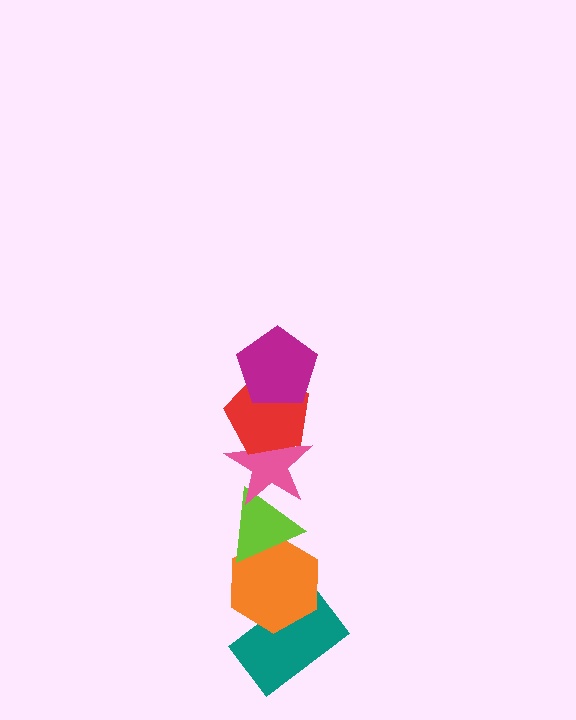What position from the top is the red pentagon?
The red pentagon is 2nd from the top.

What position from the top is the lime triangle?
The lime triangle is 4th from the top.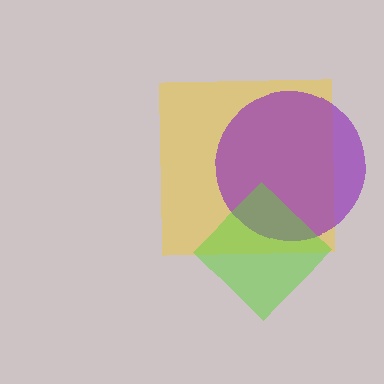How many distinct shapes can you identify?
There are 3 distinct shapes: a yellow square, a purple circle, a lime diamond.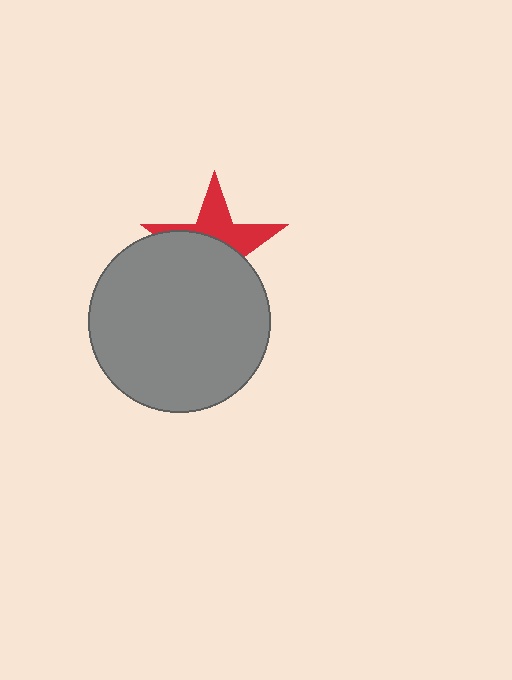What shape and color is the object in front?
The object in front is a gray circle.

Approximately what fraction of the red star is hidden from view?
Roughly 58% of the red star is hidden behind the gray circle.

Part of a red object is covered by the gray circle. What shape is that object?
It is a star.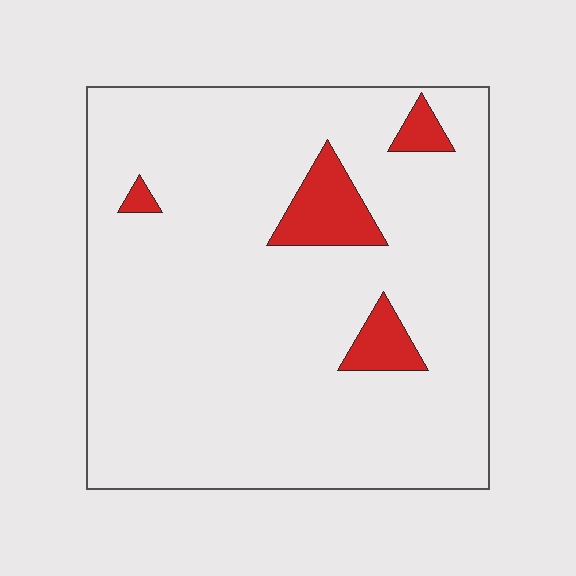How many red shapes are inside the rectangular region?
4.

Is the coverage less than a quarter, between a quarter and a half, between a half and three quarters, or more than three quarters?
Less than a quarter.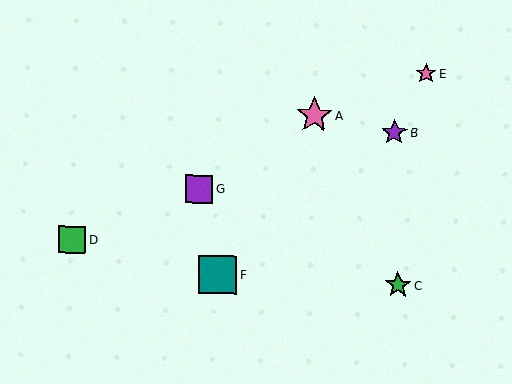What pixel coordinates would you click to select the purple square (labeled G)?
Click at (199, 189) to select the purple square G.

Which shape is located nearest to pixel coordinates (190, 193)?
The purple square (labeled G) at (199, 189) is nearest to that location.